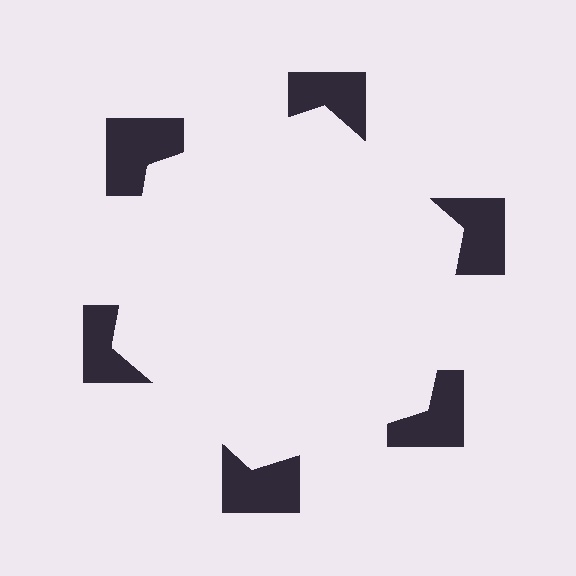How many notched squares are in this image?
There are 6 — one at each vertex of the illusory hexagon.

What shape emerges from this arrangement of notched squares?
An illusory hexagon — its edges are inferred from the aligned wedge cuts in the notched squares, not physically drawn.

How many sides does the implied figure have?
6 sides.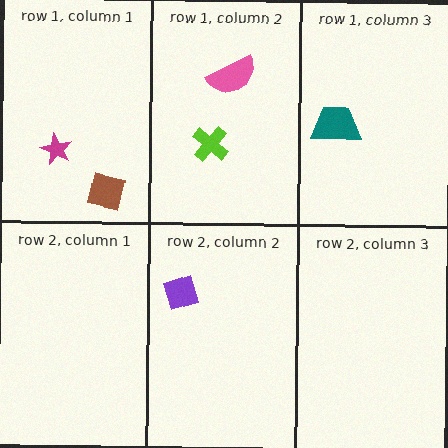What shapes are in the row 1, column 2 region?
The pink semicircle, the lime cross.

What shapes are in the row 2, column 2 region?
The purple diamond.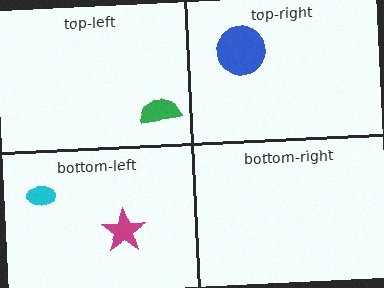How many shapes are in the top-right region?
1.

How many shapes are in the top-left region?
1.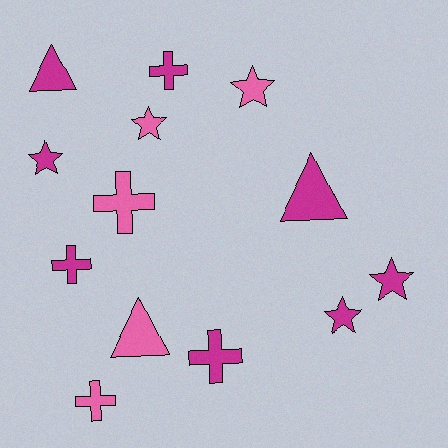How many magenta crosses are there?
There are 3 magenta crosses.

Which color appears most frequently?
Magenta, with 8 objects.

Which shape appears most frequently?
Star, with 5 objects.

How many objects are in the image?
There are 13 objects.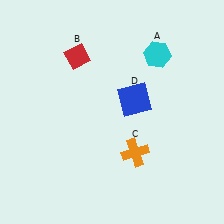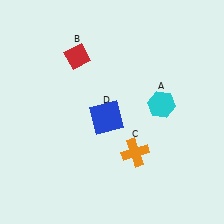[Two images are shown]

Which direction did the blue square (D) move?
The blue square (D) moved left.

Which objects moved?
The objects that moved are: the cyan hexagon (A), the blue square (D).